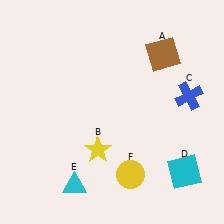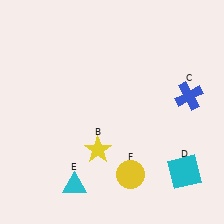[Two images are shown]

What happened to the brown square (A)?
The brown square (A) was removed in Image 2. It was in the top-right area of Image 1.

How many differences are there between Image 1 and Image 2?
There is 1 difference between the two images.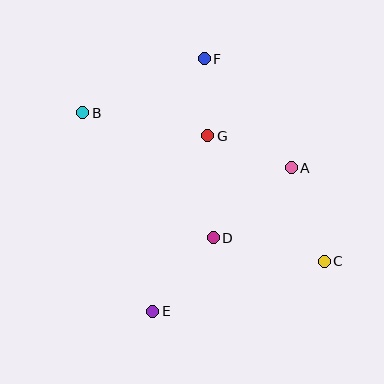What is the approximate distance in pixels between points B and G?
The distance between B and G is approximately 127 pixels.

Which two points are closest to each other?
Points F and G are closest to each other.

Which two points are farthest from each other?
Points B and C are farthest from each other.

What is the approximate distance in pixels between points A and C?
The distance between A and C is approximately 99 pixels.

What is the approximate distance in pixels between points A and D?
The distance between A and D is approximately 105 pixels.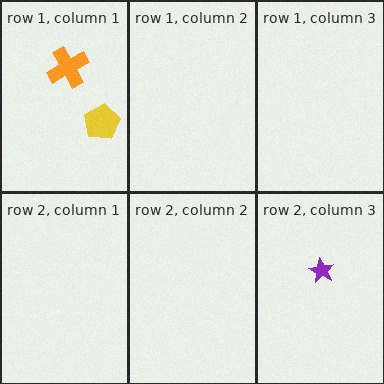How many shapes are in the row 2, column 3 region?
1.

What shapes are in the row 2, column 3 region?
The purple star.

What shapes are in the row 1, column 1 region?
The orange cross, the yellow pentagon.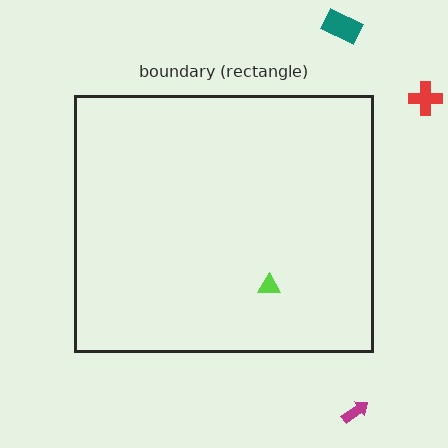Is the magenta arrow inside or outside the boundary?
Outside.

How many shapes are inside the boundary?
1 inside, 3 outside.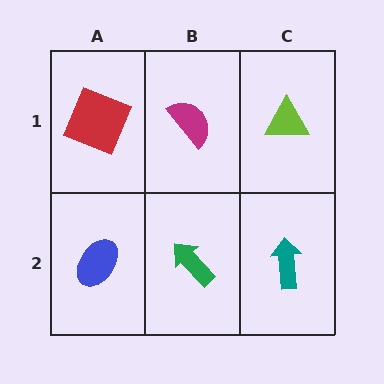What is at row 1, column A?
A red square.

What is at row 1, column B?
A magenta semicircle.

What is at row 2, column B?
A green arrow.